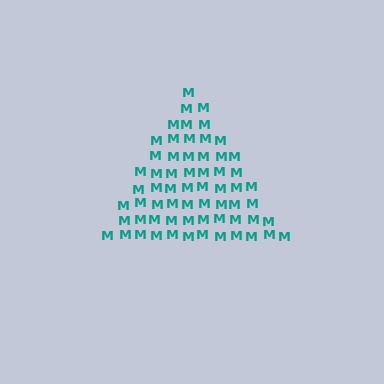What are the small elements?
The small elements are letter M's.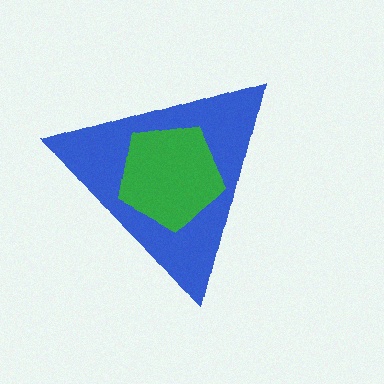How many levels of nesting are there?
2.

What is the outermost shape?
The blue triangle.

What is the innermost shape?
The green pentagon.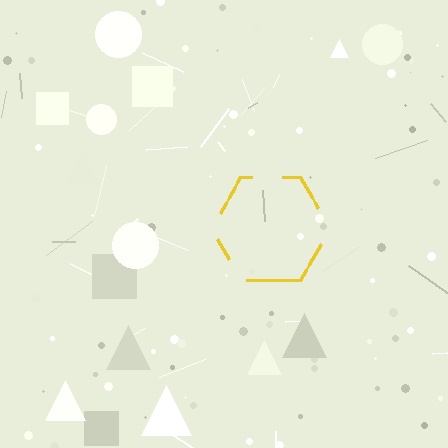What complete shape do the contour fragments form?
The contour fragments form a hexagon.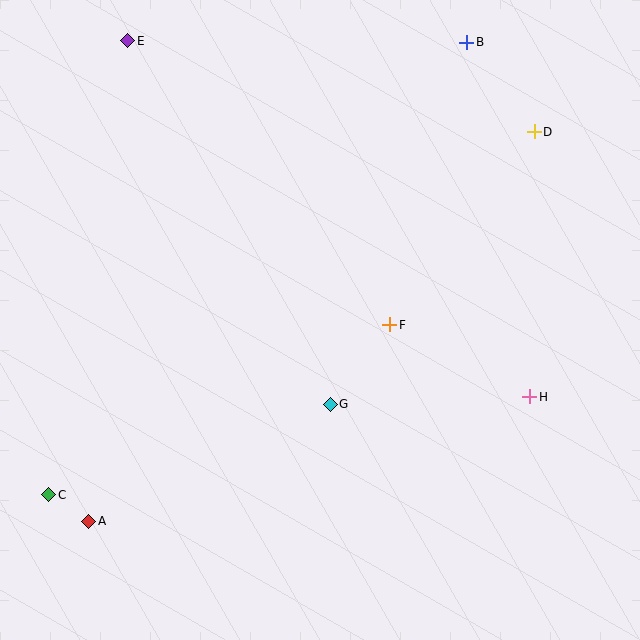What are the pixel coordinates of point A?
Point A is at (89, 521).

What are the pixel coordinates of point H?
Point H is at (530, 397).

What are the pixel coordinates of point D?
Point D is at (534, 132).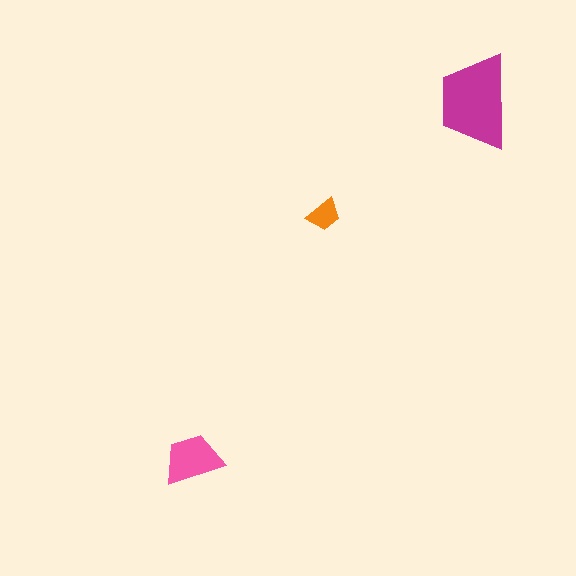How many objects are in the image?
There are 3 objects in the image.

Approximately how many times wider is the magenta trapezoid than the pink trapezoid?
About 1.5 times wider.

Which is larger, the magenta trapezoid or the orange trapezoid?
The magenta one.